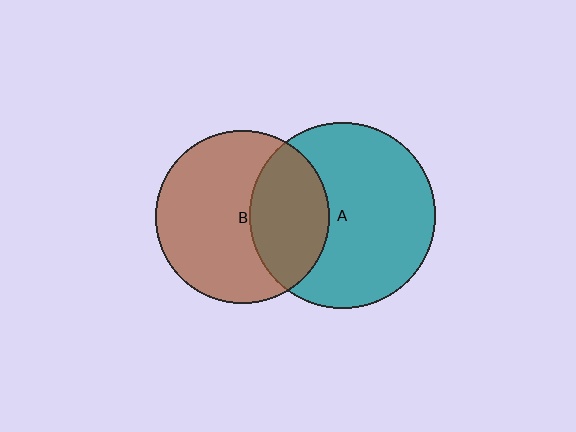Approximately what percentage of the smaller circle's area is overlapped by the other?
Approximately 35%.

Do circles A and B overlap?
Yes.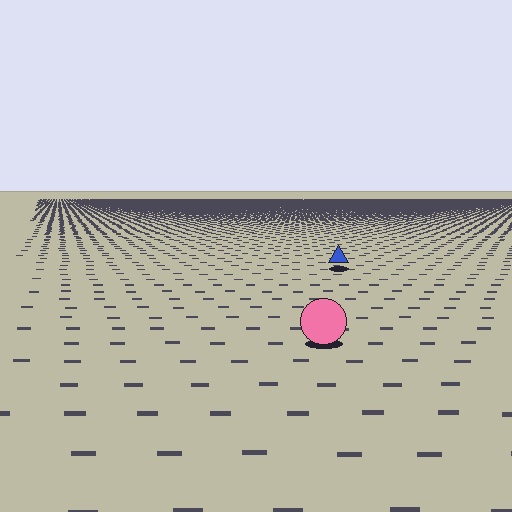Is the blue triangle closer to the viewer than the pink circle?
No. The pink circle is closer — you can tell from the texture gradient: the ground texture is coarser near it.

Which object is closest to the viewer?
The pink circle is closest. The texture marks near it are larger and more spread out.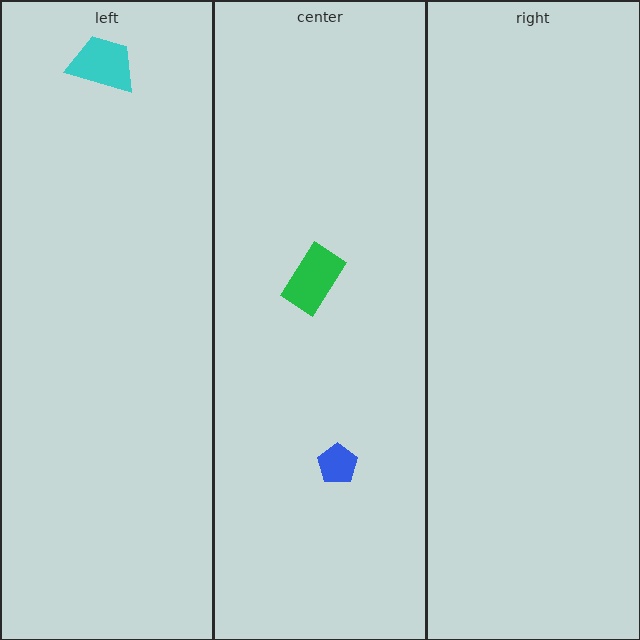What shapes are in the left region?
The cyan trapezoid.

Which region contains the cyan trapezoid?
The left region.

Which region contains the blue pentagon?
The center region.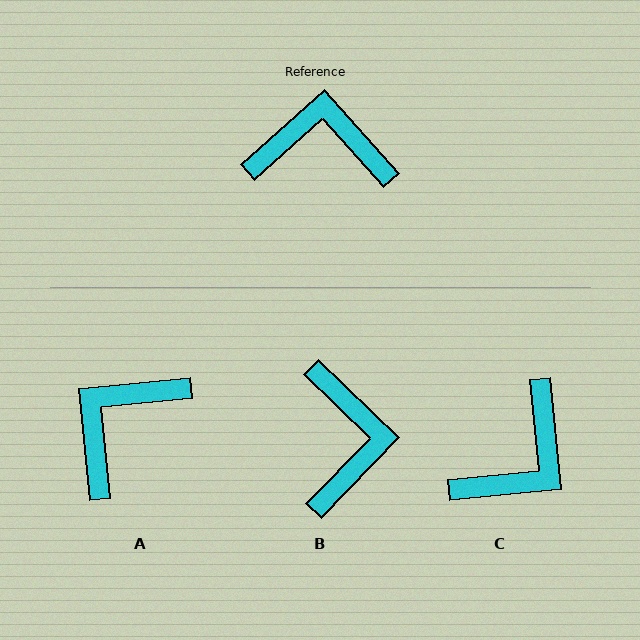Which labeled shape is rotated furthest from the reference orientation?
C, about 126 degrees away.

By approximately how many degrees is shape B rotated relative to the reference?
Approximately 86 degrees clockwise.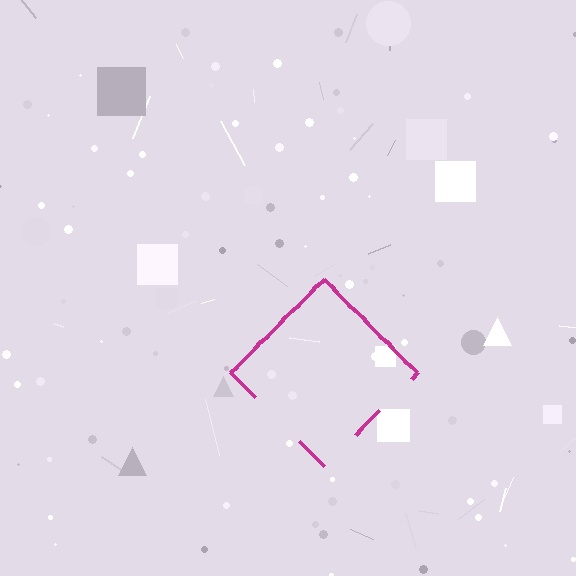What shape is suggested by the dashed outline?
The dashed outline suggests a diamond.